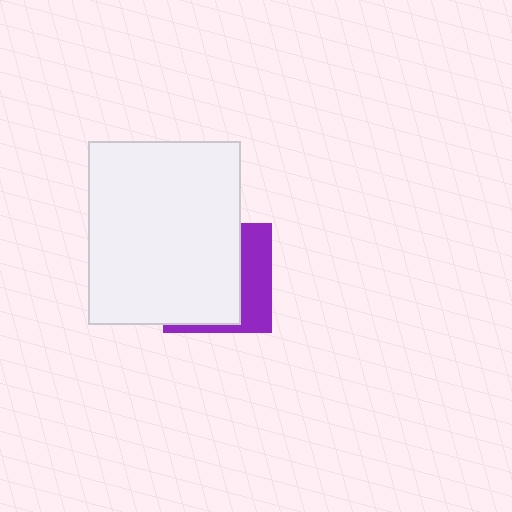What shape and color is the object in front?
The object in front is a white rectangle.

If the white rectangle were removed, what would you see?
You would see the complete purple square.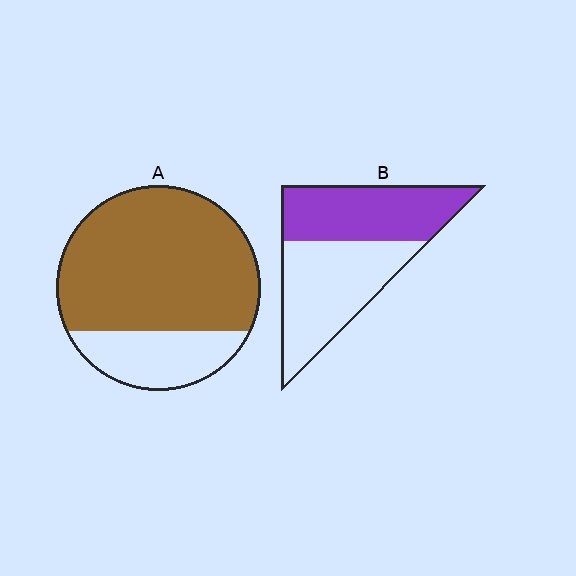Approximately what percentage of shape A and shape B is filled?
A is approximately 75% and B is approximately 45%.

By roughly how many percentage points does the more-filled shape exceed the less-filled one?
By roughly 30 percentage points (A over B).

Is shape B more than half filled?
Roughly half.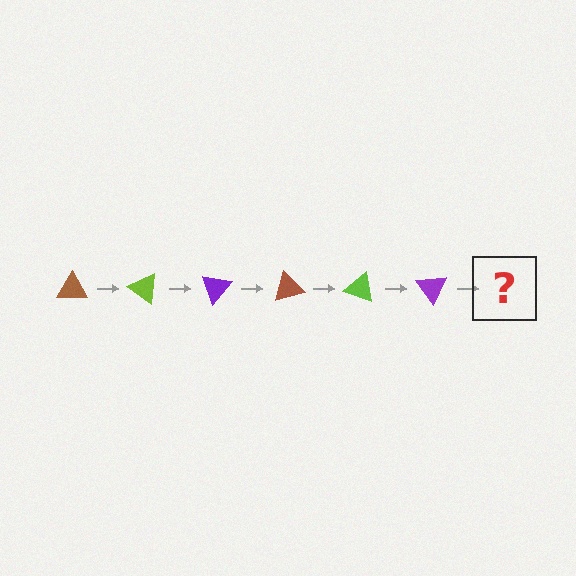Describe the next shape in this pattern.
It should be a brown triangle, rotated 210 degrees from the start.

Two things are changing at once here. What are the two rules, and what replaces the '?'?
The two rules are that it rotates 35 degrees each step and the color cycles through brown, lime, and purple. The '?' should be a brown triangle, rotated 210 degrees from the start.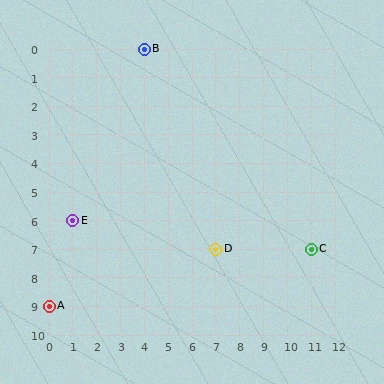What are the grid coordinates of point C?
Point C is at grid coordinates (11, 7).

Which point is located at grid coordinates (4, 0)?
Point B is at (4, 0).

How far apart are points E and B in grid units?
Points E and B are 3 columns and 6 rows apart (about 6.7 grid units diagonally).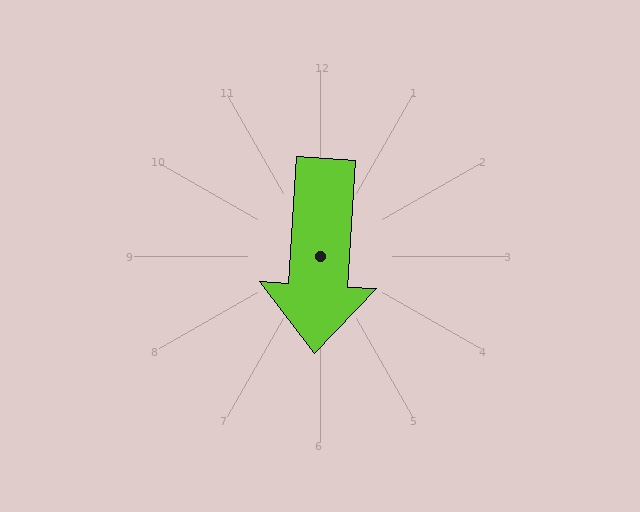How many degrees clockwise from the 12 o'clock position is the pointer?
Approximately 184 degrees.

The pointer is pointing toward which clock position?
Roughly 6 o'clock.